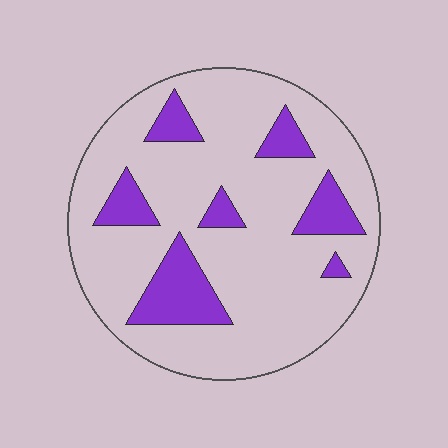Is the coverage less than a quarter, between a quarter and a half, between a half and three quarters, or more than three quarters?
Less than a quarter.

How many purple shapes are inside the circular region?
7.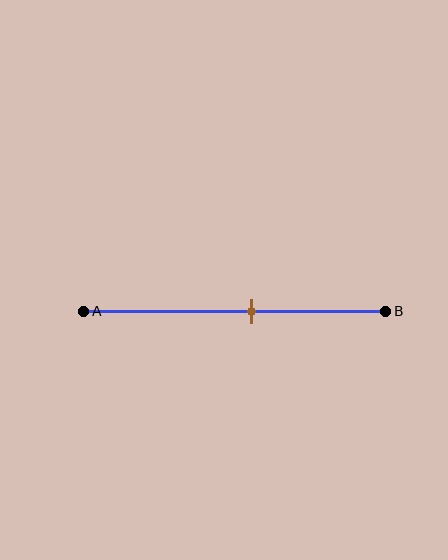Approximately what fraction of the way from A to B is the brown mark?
The brown mark is approximately 55% of the way from A to B.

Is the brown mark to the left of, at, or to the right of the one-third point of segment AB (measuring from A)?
The brown mark is to the right of the one-third point of segment AB.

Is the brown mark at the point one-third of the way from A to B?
No, the mark is at about 55% from A, not at the 33% one-third point.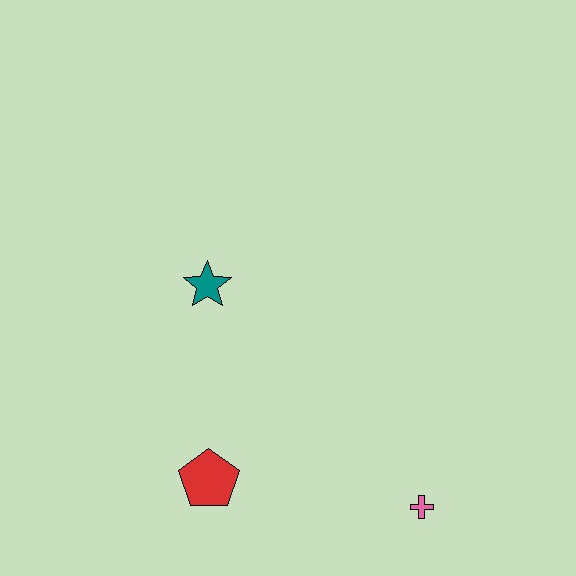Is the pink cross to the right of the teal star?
Yes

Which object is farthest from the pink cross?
The teal star is farthest from the pink cross.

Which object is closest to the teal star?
The red pentagon is closest to the teal star.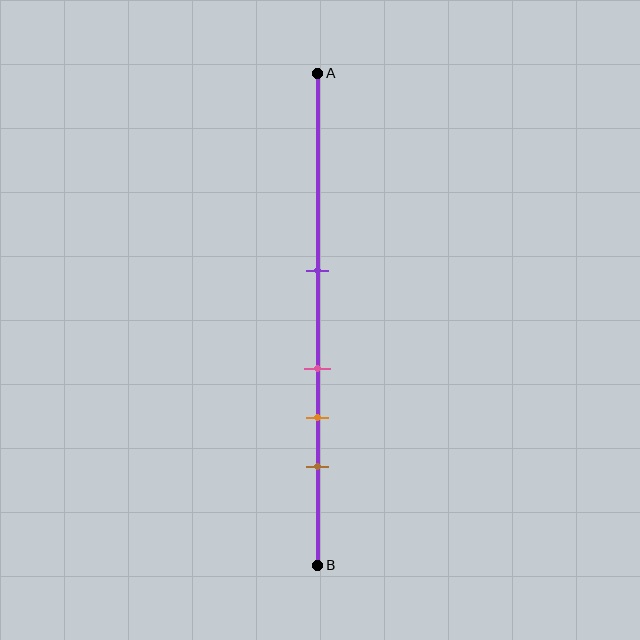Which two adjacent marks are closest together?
The pink and orange marks are the closest adjacent pair.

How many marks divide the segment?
There are 4 marks dividing the segment.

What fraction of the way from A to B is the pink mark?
The pink mark is approximately 60% (0.6) of the way from A to B.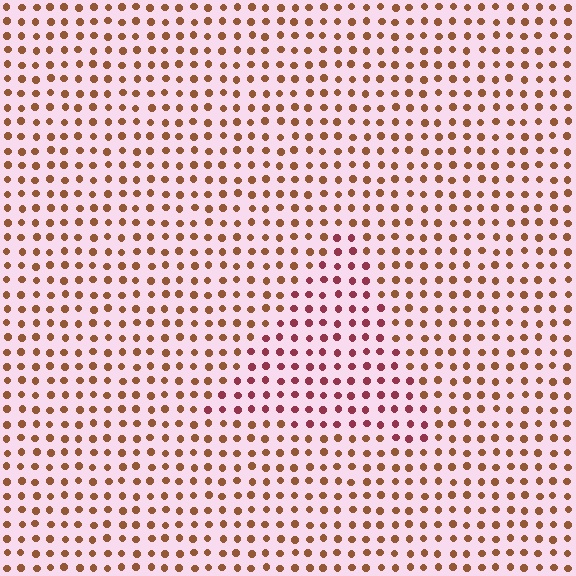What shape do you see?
I see a triangle.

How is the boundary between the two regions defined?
The boundary is defined purely by a slight shift in hue (about 37 degrees). Spacing, size, and orientation are identical on both sides.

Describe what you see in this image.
The image is filled with small brown elements in a uniform arrangement. A triangle-shaped region is visible where the elements are tinted to a slightly different hue, forming a subtle color boundary.